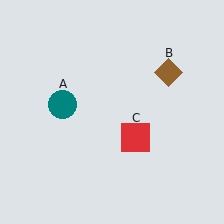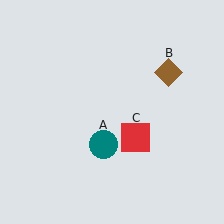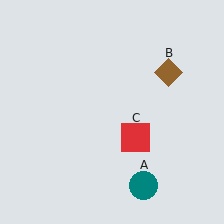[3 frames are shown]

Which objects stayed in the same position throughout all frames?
Brown diamond (object B) and red square (object C) remained stationary.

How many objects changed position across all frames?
1 object changed position: teal circle (object A).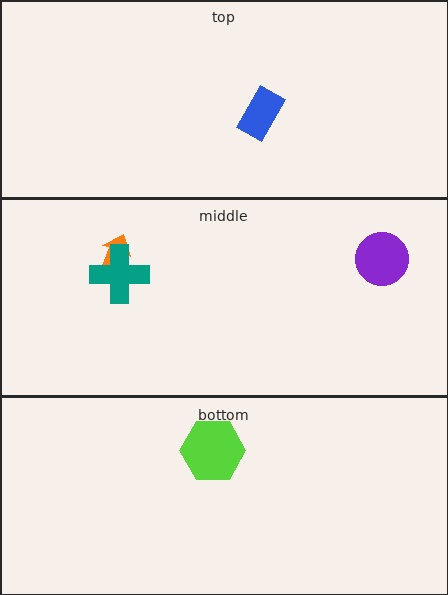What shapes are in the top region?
The blue rectangle.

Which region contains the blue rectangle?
The top region.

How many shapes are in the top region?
1.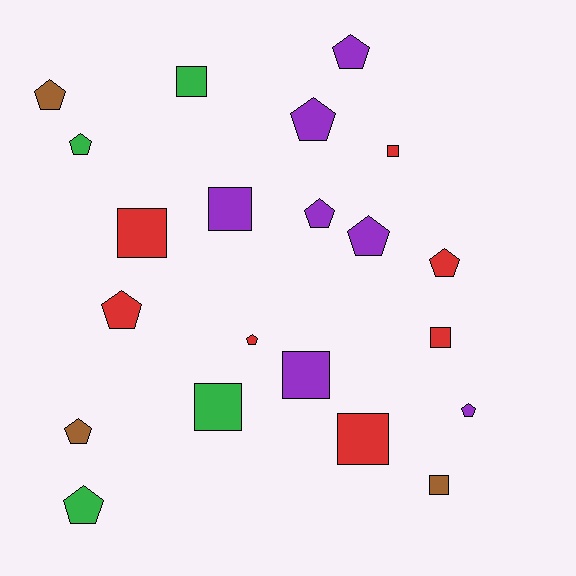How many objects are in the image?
There are 21 objects.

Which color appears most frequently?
Red, with 7 objects.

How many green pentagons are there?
There are 2 green pentagons.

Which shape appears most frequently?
Pentagon, with 12 objects.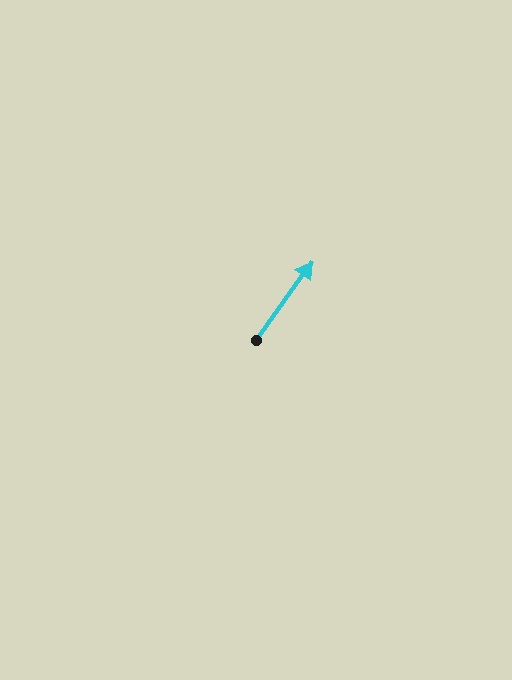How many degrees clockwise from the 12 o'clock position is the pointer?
Approximately 36 degrees.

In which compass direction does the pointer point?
Northeast.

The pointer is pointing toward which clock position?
Roughly 1 o'clock.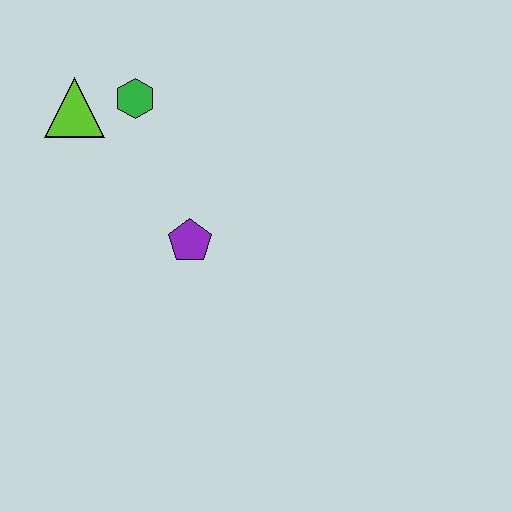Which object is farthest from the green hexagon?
The purple pentagon is farthest from the green hexagon.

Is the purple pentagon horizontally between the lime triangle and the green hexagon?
No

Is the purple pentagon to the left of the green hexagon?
No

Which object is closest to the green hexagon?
The lime triangle is closest to the green hexagon.